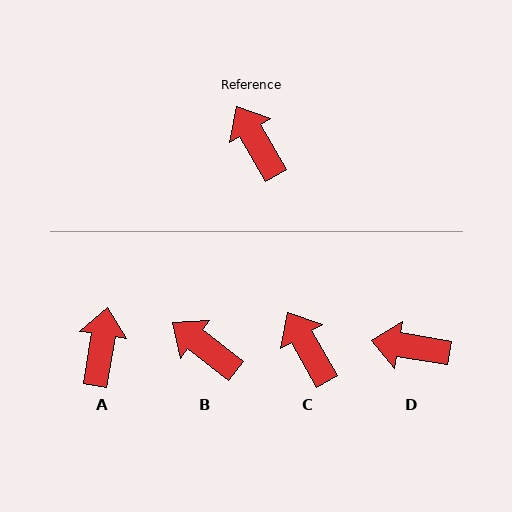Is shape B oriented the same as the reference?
No, it is off by about 23 degrees.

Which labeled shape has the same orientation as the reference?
C.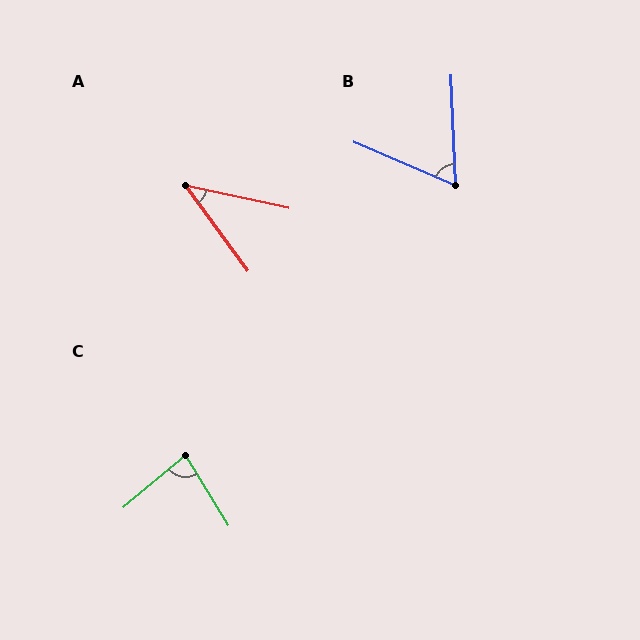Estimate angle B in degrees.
Approximately 64 degrees.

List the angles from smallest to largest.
A (42°), B (64°), C (82°).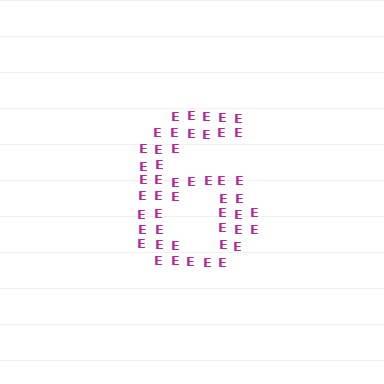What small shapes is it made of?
It is made of small letter E's.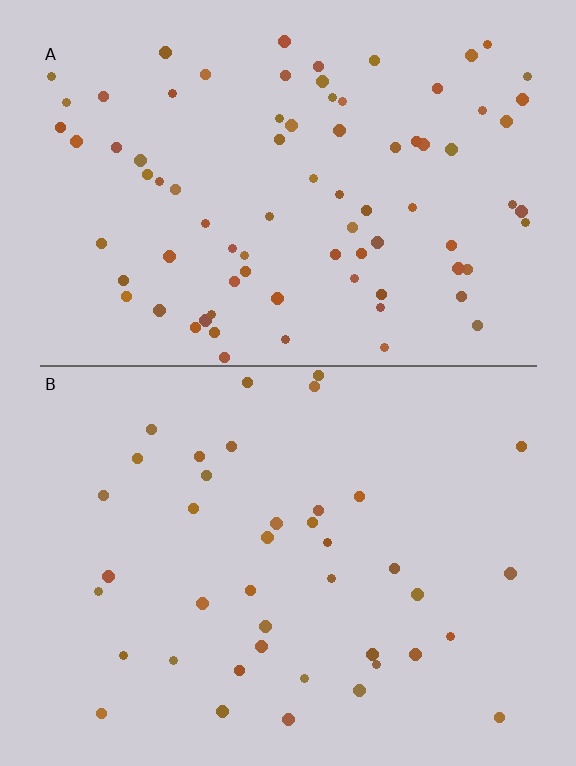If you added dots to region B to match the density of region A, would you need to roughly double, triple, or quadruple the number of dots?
Approximately double.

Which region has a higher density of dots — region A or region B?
A (the top).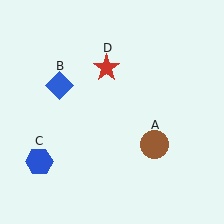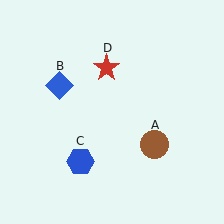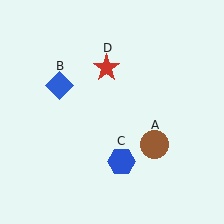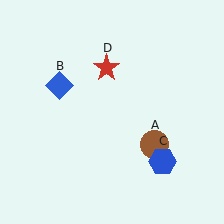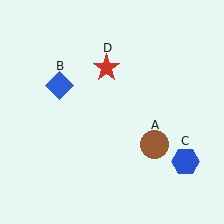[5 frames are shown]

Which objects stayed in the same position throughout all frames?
Brown circle (object A) and blue diamond (object B) and red star (object D) remained stationary.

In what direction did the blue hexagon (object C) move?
The blue hexagon (object C) moved right.